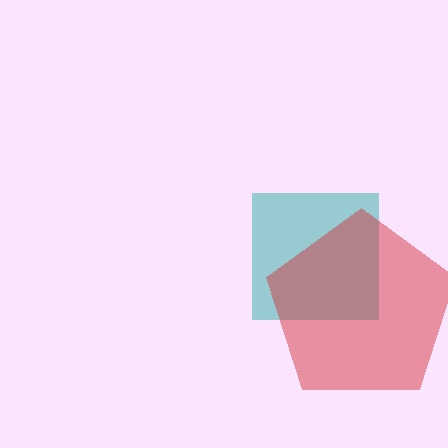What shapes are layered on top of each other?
The layered shapes are: a teal square, a red pentagon.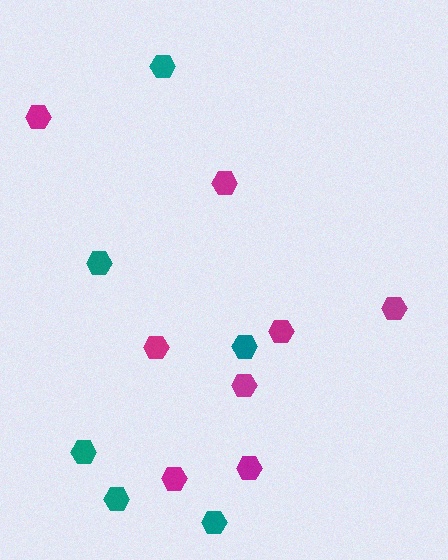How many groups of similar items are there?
There are 2 groups: one group of magenta hexagons (8) and one group of teal hexagons (6).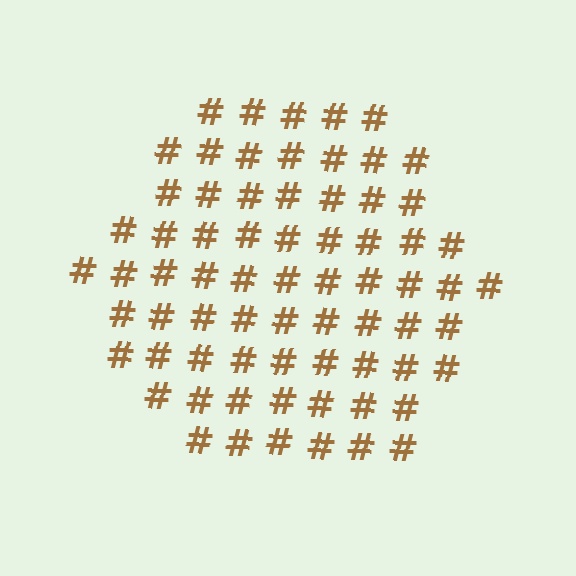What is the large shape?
The large shape is a hexagon.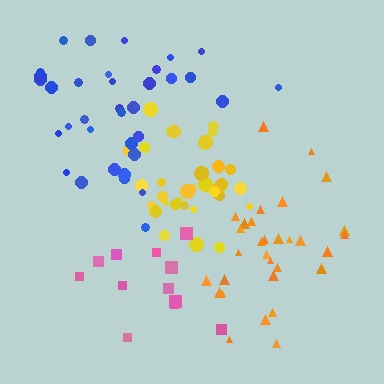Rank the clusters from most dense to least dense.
yellow, orange, pink, blue.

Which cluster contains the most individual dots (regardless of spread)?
Blue (35).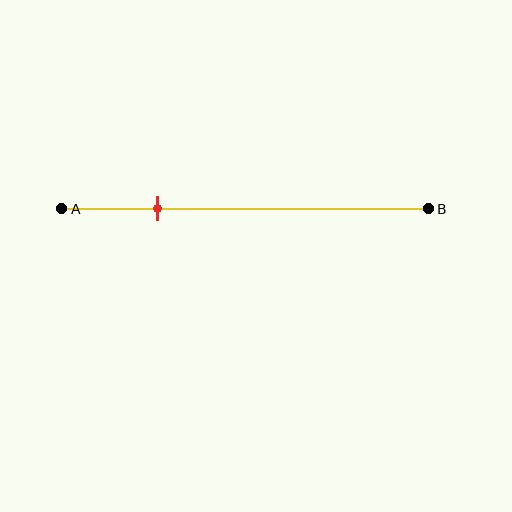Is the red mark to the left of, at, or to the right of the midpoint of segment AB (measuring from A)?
The red mark is to the left of the midpoint of segment AB.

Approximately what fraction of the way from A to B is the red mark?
The red mark is approximately 25% of the way from A to B.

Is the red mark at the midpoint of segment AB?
No, the mark is at about 25% from A, not at the 50% midpoint.